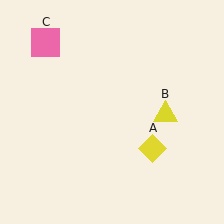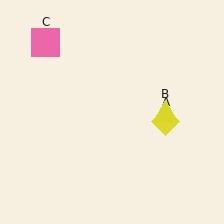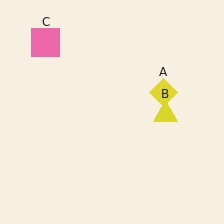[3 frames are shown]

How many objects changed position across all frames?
1 object changed position: yellow diamond (object A).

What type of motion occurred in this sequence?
The yellow diamond (object A) rotated counterclockwise around the center of the scene.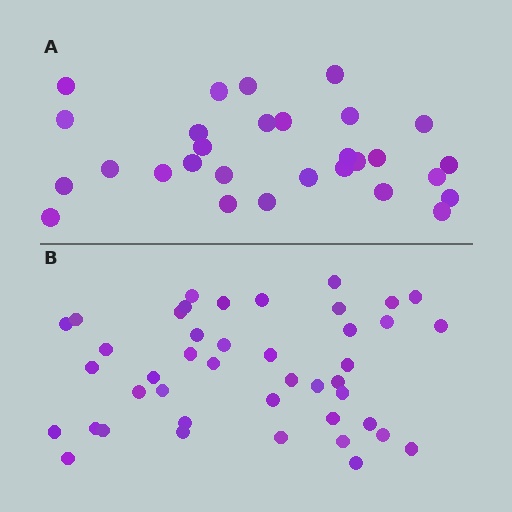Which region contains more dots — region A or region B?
Region B (the bottom region) has more dots.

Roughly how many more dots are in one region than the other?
Region B has approximately 15 more dots than region A.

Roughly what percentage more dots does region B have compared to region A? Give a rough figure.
About 50% more.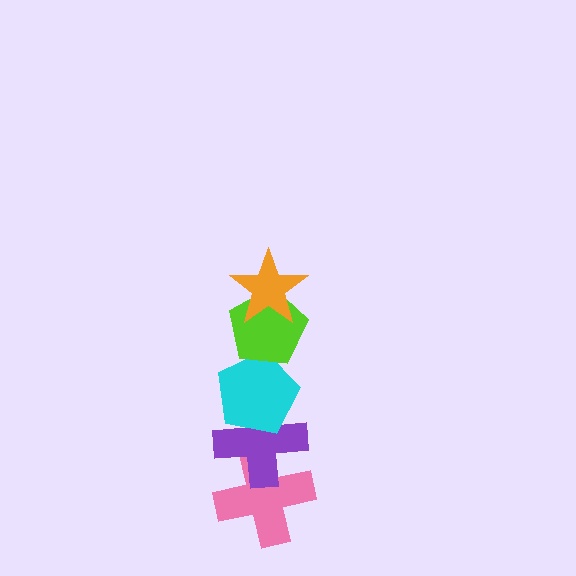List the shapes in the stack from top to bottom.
From top to bottom: the orange star, the lime pentagon, the cyan pentagon, the purple cross, the pink cross.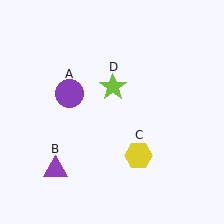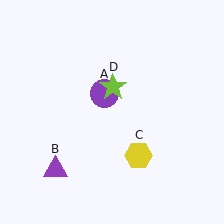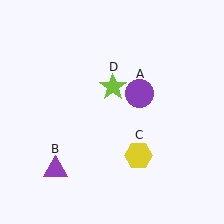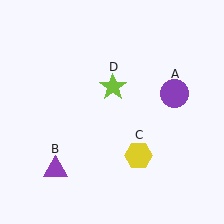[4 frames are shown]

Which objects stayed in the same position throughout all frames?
Purple triangle (object B) and yellow hexagon (object C) and lime star (object D) remained stationary.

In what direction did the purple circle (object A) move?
The purple circle (object A) moved right.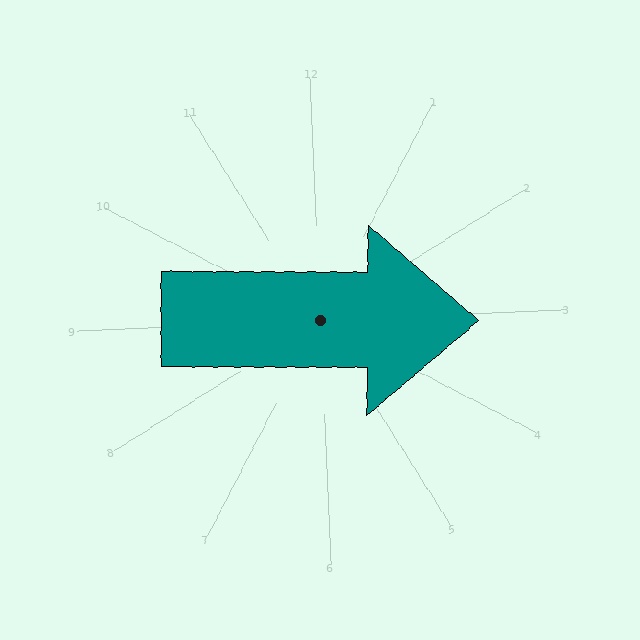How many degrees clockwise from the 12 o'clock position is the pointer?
Approximately 93 degrees.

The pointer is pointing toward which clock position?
Roughly 3 o'clock.